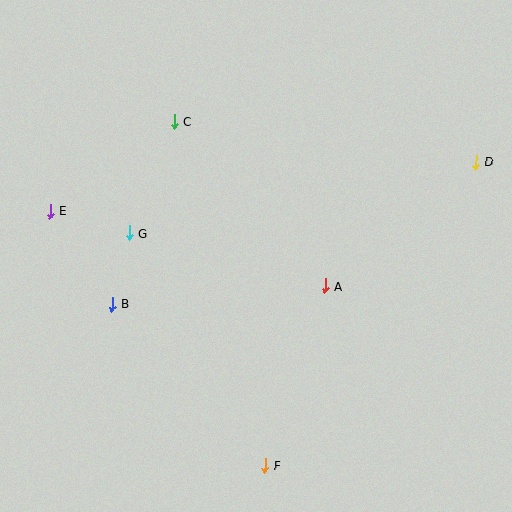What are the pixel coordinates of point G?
Point G is at (129, 233).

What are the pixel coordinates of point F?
Point F is at (265, 466).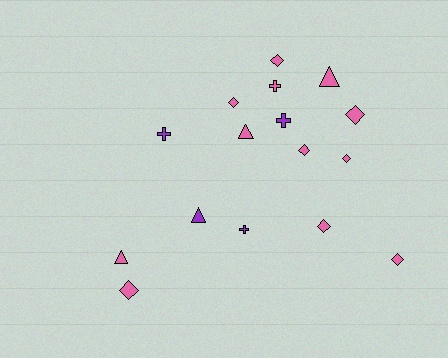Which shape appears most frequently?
Diamond, with 8 objects.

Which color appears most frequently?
Pink, with 12 objects.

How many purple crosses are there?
There are 3 purple crosses.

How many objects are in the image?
There are 16 objects.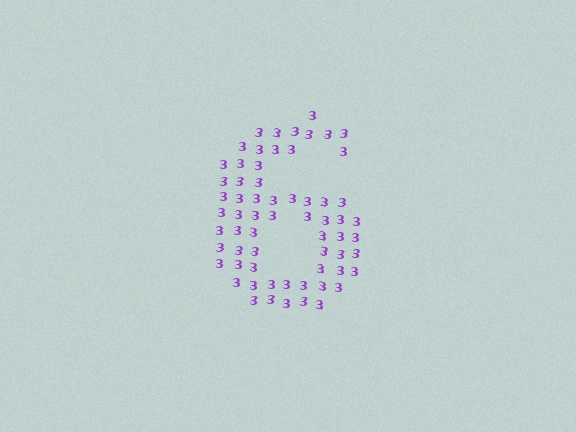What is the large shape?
The large shape is the digit 6.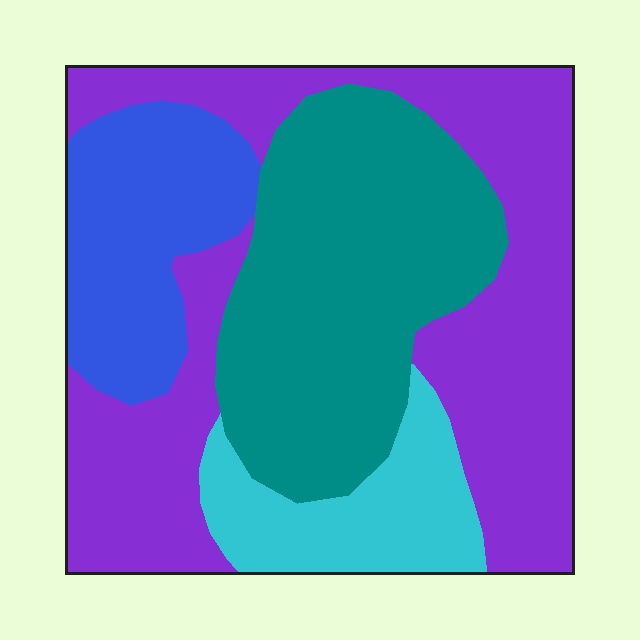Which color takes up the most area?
Purple, at roughly 40%.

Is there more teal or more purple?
Purple.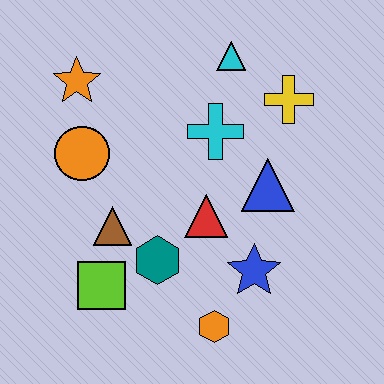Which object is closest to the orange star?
The orange circle is closest to the orange star.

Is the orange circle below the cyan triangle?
Yes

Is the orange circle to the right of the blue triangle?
No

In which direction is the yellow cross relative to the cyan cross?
The yellow cross is to the right of the cyan cross.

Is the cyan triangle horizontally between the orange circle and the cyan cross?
No